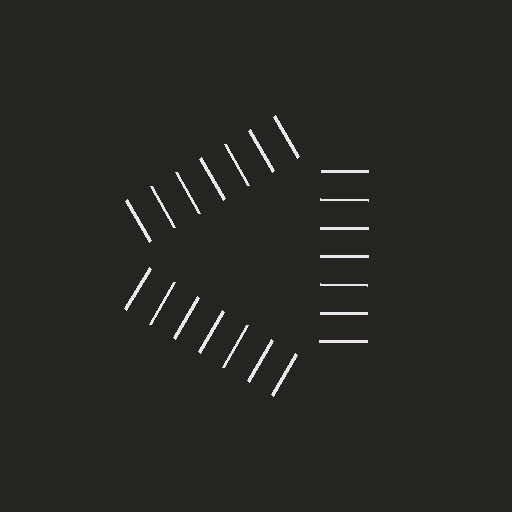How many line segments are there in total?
21 — 7 along each of the 3 edges.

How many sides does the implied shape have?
3 sides — the line-ends trace a triangle.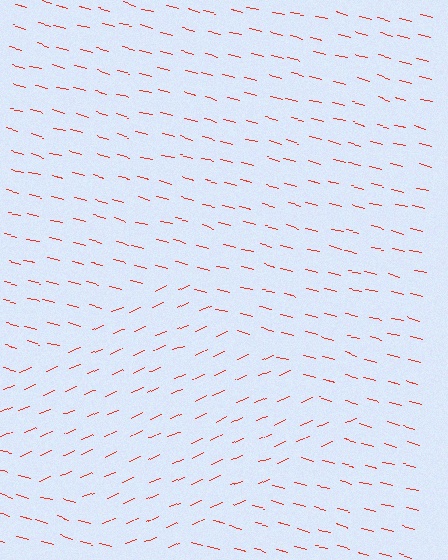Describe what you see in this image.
The image is filled with small red line segments. A diamond region in the image has lines oriented differently from the surrounding lines, creating a visible texture boundary.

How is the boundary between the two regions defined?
The boundary is defined purely by a change in line orientation (approximately 39 degrees difference). All lines are the same color and thickness.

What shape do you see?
I see a diamond.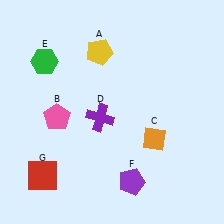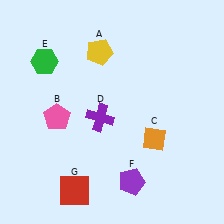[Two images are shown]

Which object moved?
The red square (G) moved right.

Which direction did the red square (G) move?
The red square (G) moved right.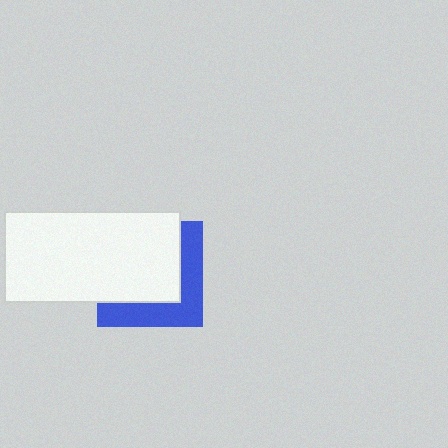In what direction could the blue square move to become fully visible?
The blue square could move toward the lower-right. That would shift it out from behind the white rectangle entirely.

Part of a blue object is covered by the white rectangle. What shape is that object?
It is a square.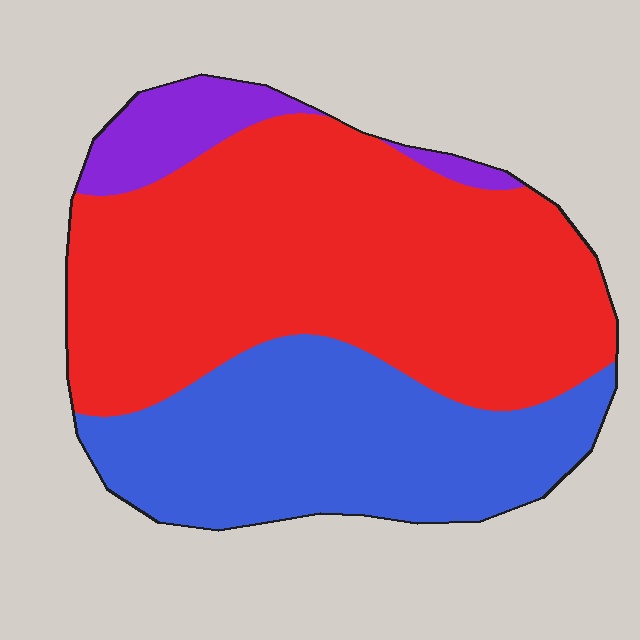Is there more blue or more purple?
Blue.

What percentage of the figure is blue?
Blue covers roughly 35% of the figure.